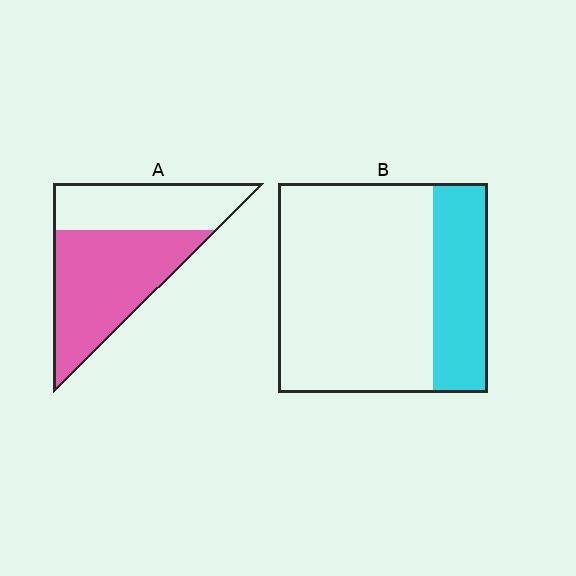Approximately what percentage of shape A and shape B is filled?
A is approximately 60% and B is approximately 25%.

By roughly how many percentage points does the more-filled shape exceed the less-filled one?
By roughly 35 percentage points (A over B).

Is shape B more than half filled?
No.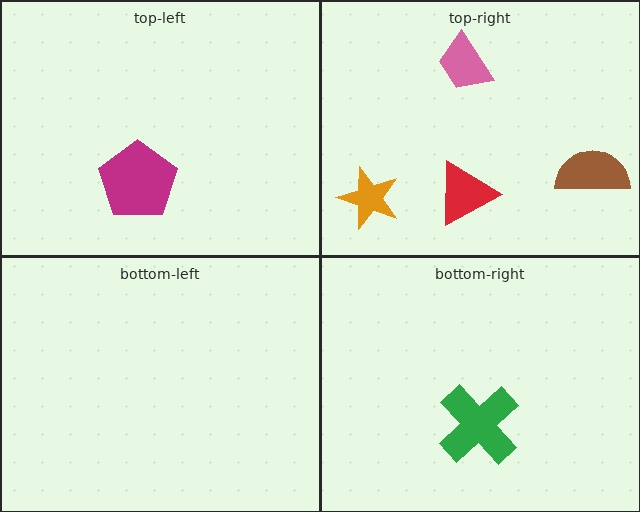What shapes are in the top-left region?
The magenta pentagon.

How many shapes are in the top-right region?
4.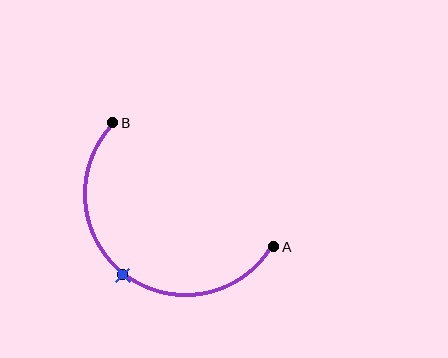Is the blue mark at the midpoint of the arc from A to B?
Yes. The blue mark lies on the arc at equal arc-length from both A and B — it is the arc midpoint.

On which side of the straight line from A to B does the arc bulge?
The arc bulges below and to the left of the straight line connecting A and B.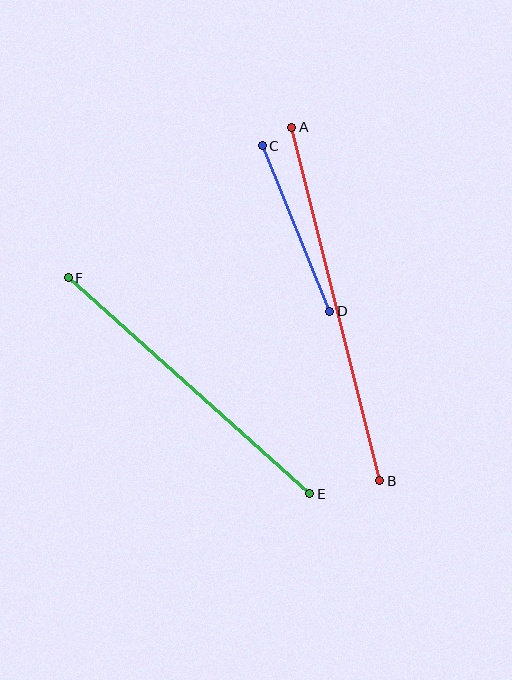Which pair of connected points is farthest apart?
Points A and B are farthest apart.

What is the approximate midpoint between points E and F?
The midpoint is at approximately (189, 386) pixels.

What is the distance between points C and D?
The distance is approximately 179 pixels.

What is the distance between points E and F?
The distance is approximately 324 pixels.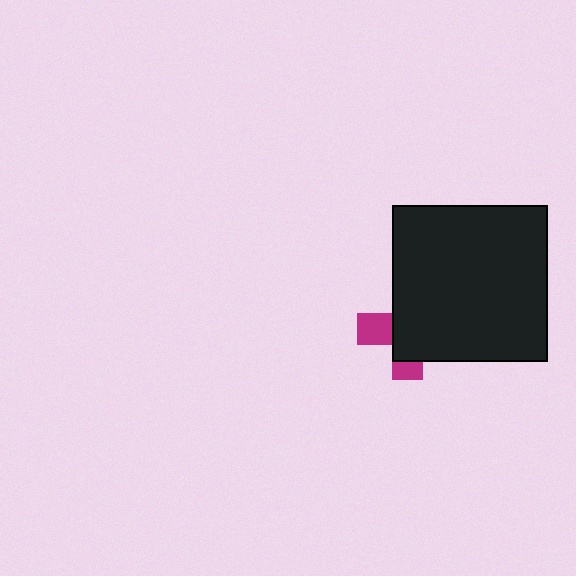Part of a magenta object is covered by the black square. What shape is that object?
It is a cross.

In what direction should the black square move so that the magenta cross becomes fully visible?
The black square should move right. That is the shortest direction to clear the overlap and leave the magenta cross fully visible.